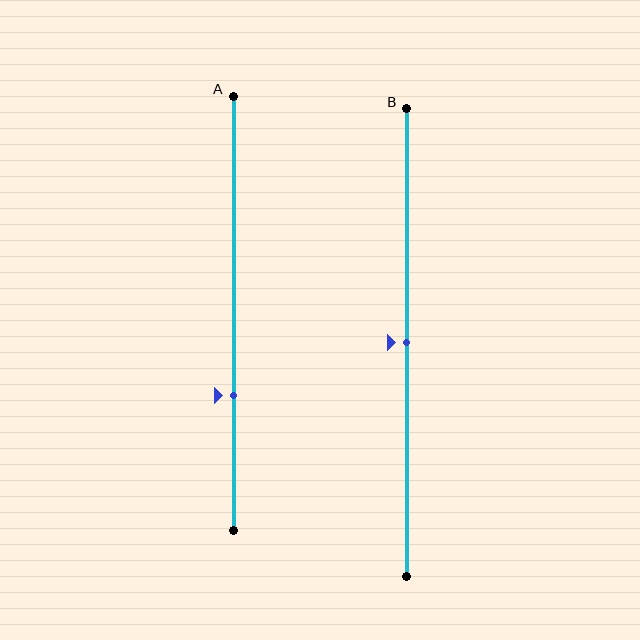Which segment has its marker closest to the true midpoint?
Segment B has its marker closest to the true midpoint.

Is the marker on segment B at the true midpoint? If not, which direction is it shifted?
Yes, the marker on segment B is at the true midpoint.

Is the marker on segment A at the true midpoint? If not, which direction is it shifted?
No, the marker on segment A is shifted downward by about 19% of the segment length.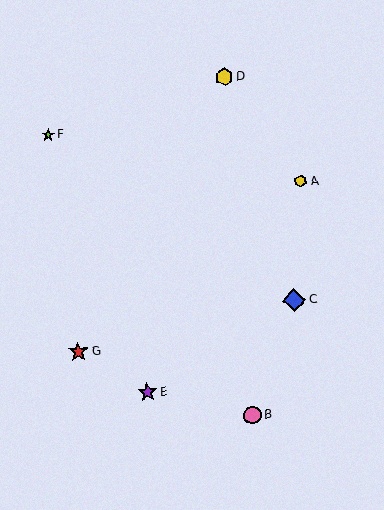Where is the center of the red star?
The center of the red star is at (78, 352).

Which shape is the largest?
The blue diamond (labeled C) is the largest.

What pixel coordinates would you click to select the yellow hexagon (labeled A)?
Click at (301, 181) to select the yellow hexagon A.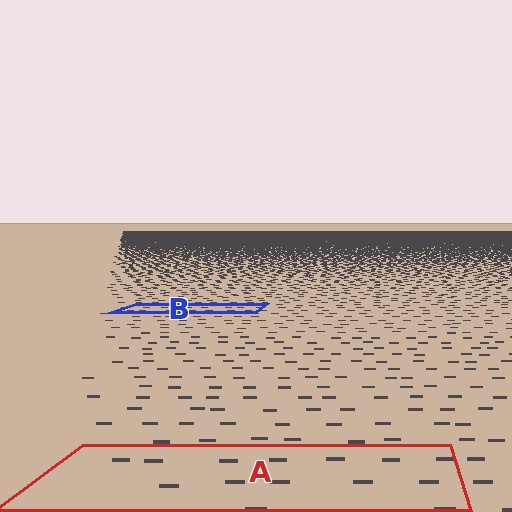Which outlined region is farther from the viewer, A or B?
Region B is farther from the viewer — the texture elements inside it appear smaller and more densely packed.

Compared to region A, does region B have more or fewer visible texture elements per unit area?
Region B has more texture elements per unit area — they are packed more densely because it is farther away.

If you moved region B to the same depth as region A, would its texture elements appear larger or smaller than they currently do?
They would appear larger. At a closer depth, the same texture elements are projected at a bigger on-screen size.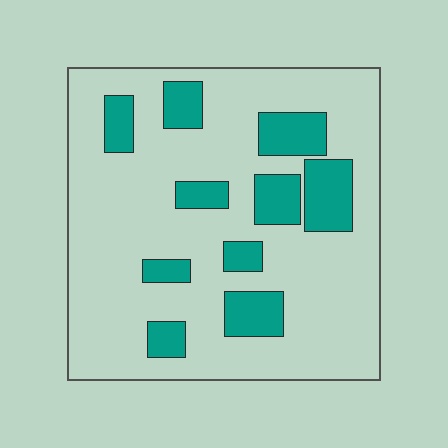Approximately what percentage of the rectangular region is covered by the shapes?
Approximately 20%.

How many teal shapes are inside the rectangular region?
10.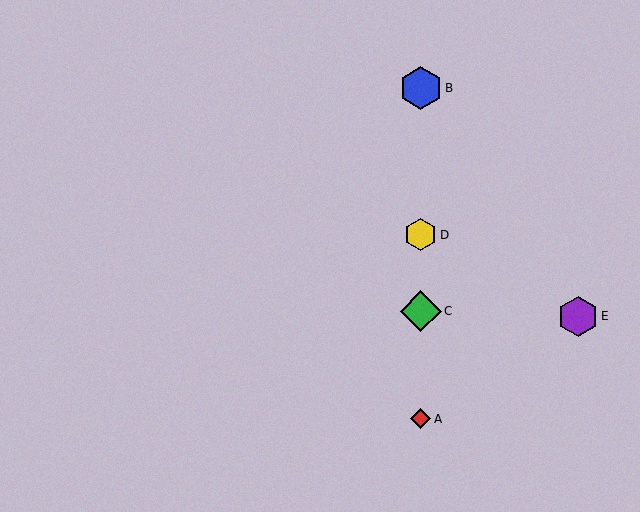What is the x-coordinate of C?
Object C is at x≈421.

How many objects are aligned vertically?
4 objects (A, B, C, D) are aligned vertically.